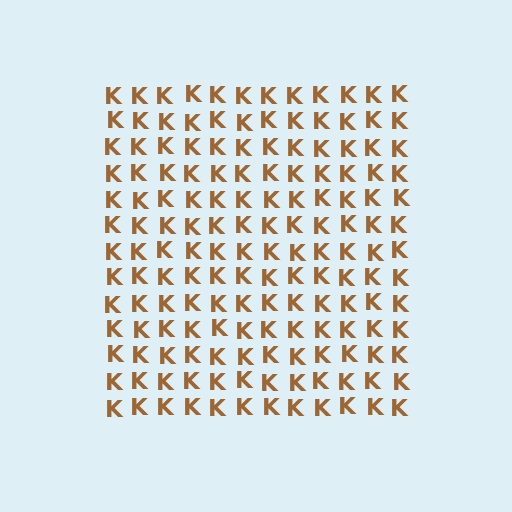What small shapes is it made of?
It is made of small letter K's.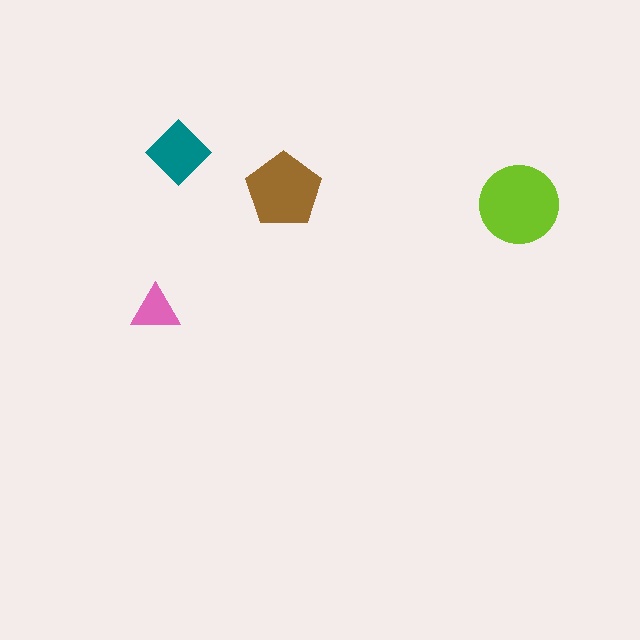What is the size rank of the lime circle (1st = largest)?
1st.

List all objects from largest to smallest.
The lime circle, the brown pentagon, the teal diamond, the pink triangle.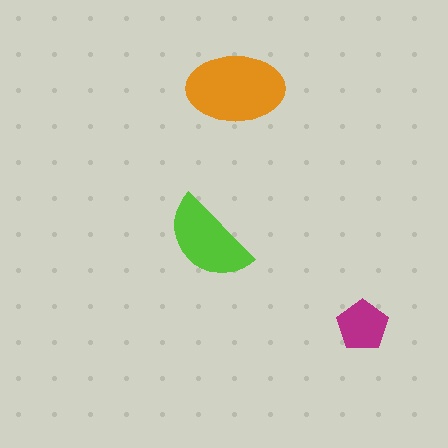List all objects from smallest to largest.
The magenta pentagon, the lime semicircle, the orange ellipse.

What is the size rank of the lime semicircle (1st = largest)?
2nd.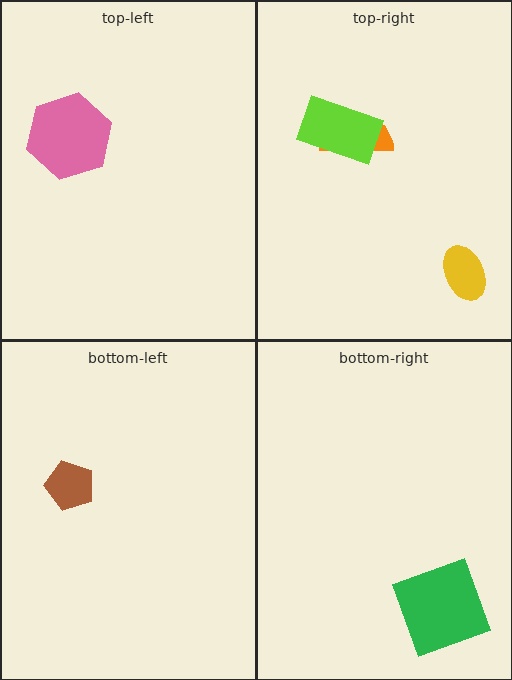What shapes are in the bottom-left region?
The brown pentagon.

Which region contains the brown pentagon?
The bottom-left region.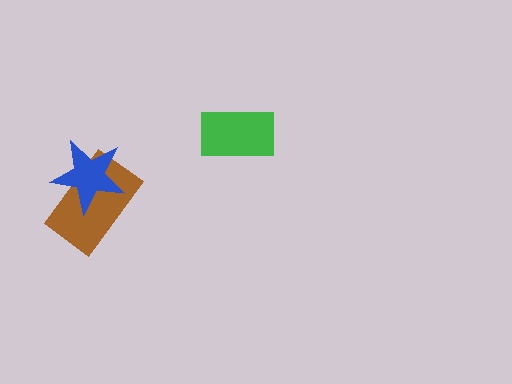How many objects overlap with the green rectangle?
0 objects overlap with the green rectangle.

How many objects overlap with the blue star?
1 object overlaps with the blue star.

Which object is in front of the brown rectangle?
The blue star is in front of the brown rectangle.